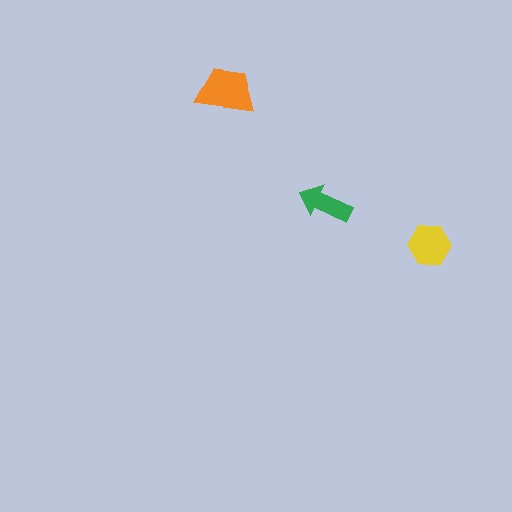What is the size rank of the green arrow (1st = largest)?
3rd.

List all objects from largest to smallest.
The orange trapezoid, the yellow hexagon, the green arrow.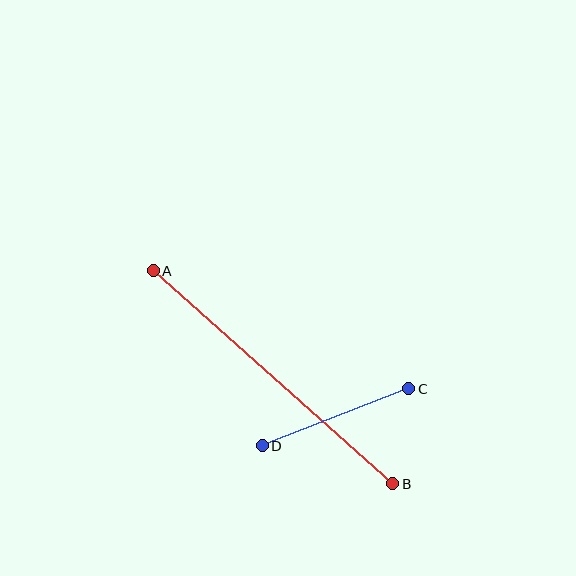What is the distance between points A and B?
The distance is approximately 321 pixels.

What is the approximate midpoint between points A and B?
The midpoint is at approximately (273, 377) pixels.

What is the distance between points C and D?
The distance is approximately 157 pixels.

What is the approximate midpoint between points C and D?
The midpoint is at approximately (336, 417) pixels.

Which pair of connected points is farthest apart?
Points A and B are farthest apart.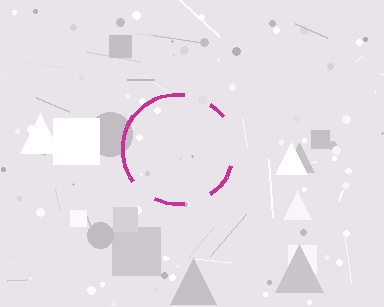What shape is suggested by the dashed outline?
The dashed outline suggests a circle.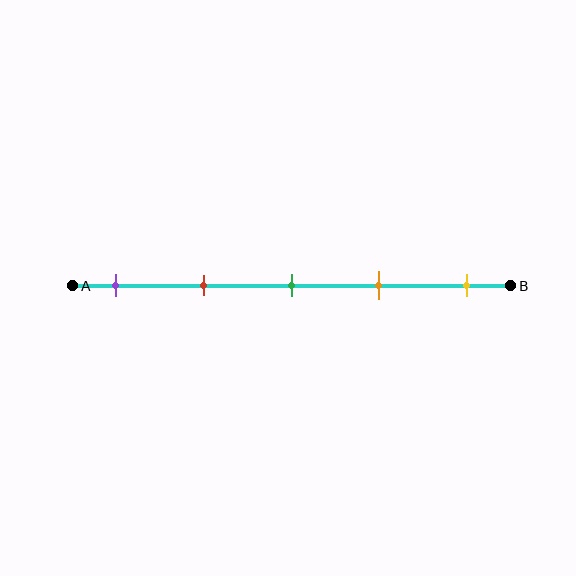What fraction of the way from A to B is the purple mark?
The purple mark is approximately 10% (0.1) of the way from A to B.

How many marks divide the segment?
There are 5 marks dividing the segment.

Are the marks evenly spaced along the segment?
Yes, the marks are approximately evenly spaced.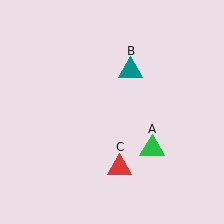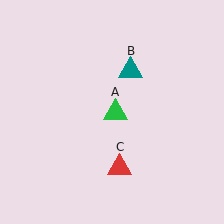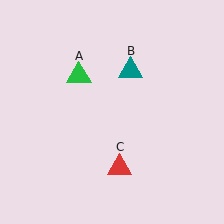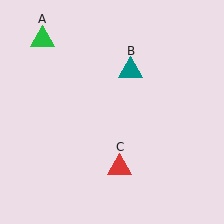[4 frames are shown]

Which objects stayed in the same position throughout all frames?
Teal triangle (object B) and red triangle (object C) remained stationary.